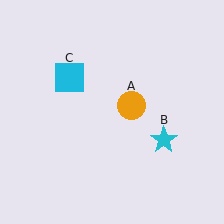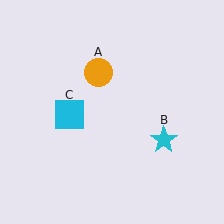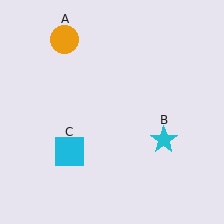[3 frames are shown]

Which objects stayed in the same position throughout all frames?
Cyan star (object B) remained stationary.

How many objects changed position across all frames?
2 objects changed position: orange circle (object A), cyan square (object C).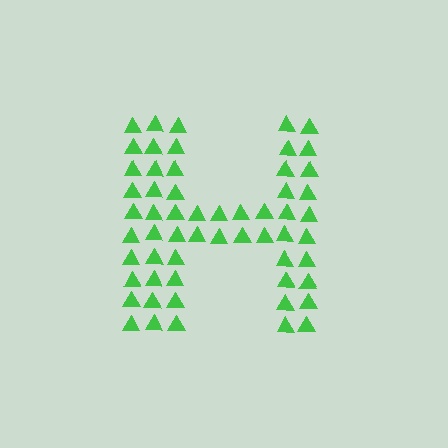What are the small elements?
The small elements are triangles.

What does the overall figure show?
The overall figure shows the letter H.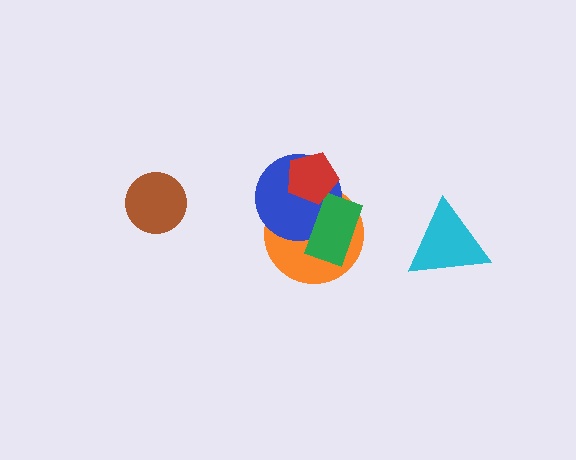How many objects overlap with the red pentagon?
2 objects overlap with the red pentagon.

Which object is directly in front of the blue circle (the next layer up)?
The green rectangle is directly in front of the blue circle.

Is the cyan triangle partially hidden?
No, no other shape covers it.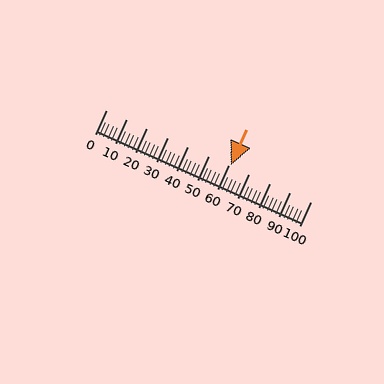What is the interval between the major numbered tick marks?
The major tick marks are spaced 10 units apart.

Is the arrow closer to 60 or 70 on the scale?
The arrow is closer to 60.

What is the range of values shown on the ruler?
The ruler shows values from 0 to 100.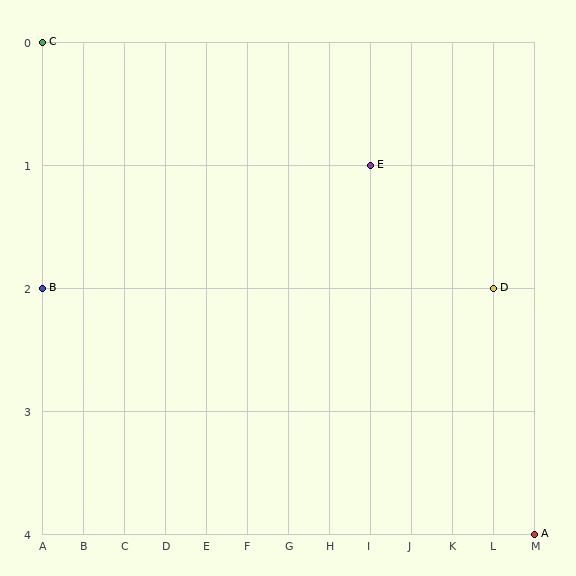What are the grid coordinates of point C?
Point C is at grid coordinates (A, 0).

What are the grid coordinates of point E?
Point E is at grid coordinates (I, 1).